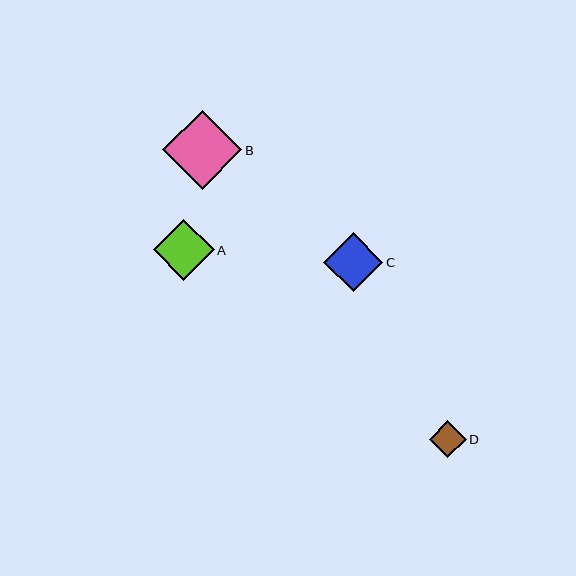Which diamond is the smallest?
Diamond D is the smallest with a size of approximately 37 pixels.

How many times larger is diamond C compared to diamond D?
Diamond C is approximately 1.6 times the size of diamond D.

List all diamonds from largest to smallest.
From largest to smallest: B, A, C, D.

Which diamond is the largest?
Diamond B is the largest with a size of approximately 79 pixels.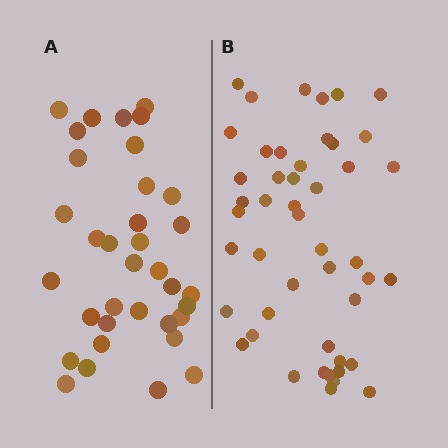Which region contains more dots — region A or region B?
Region B (the right region) has more dots.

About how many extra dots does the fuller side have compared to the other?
Region B has roughly 12 or so more dots than region A.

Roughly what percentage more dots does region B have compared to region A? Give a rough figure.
About 35% more.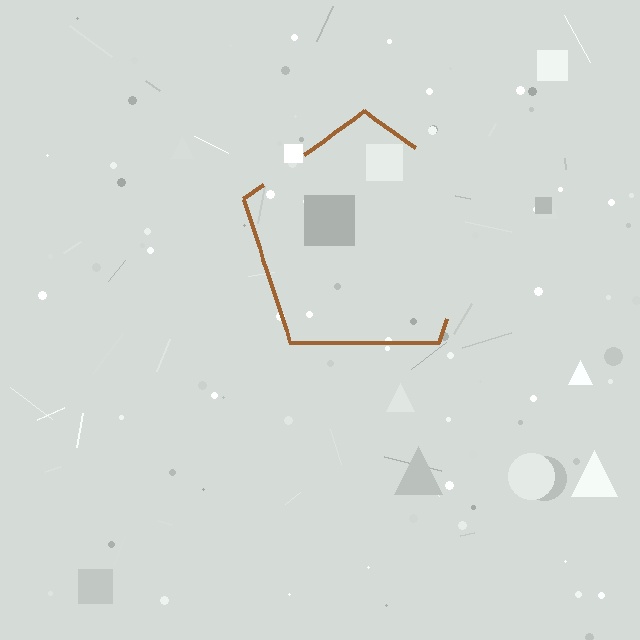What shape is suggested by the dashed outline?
The dashed outline suggests a pentagon.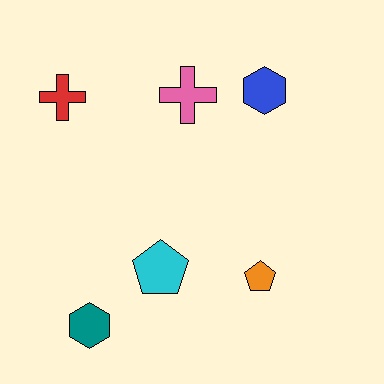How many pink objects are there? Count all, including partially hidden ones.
There is 1 pink object.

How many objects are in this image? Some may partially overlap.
There are 6 objects.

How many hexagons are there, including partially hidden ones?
There are 2 hexagons.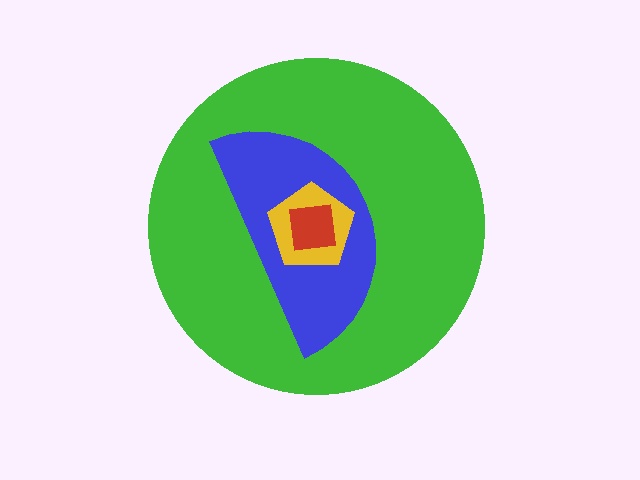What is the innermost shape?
The red square.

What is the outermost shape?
The green circle.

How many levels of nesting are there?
4.